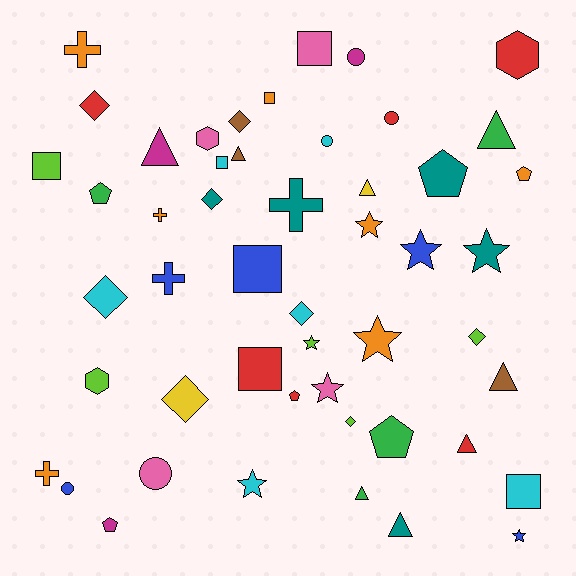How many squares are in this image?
There are 7 squares.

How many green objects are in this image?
There are 4 green objects.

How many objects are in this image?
There are 50 objects.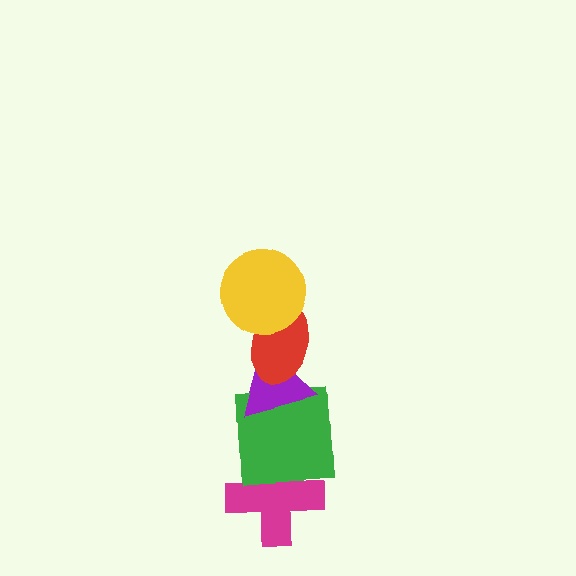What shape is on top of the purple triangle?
The red ellipse is on top of the purple triangle.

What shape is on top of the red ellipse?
The yellow circle is on top of the red ellipse.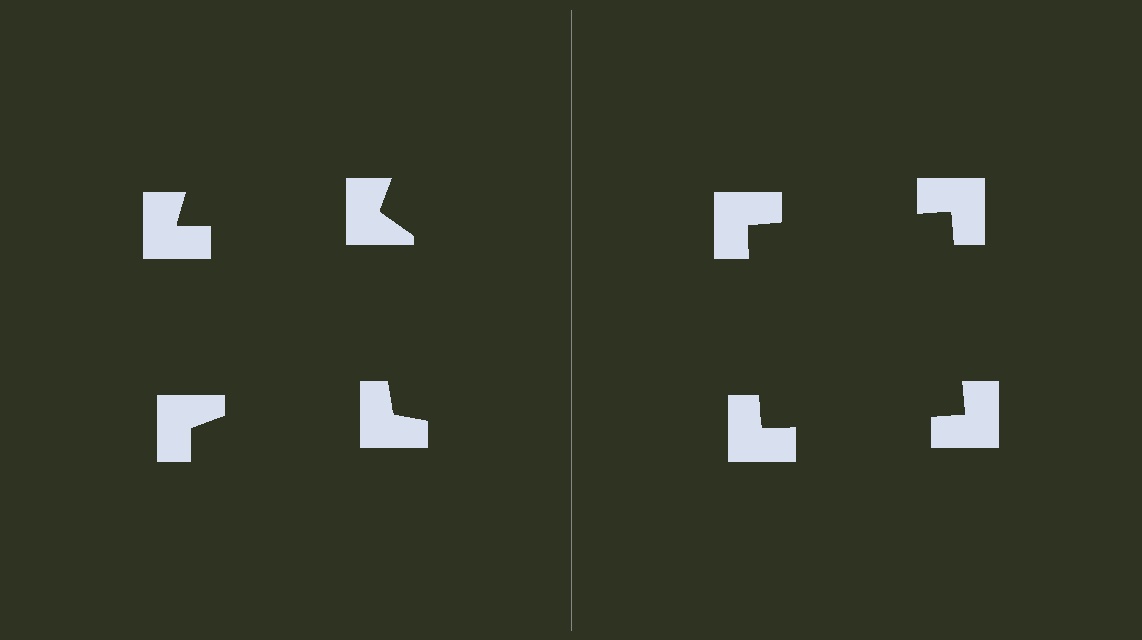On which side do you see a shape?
An illusory square appears on the right side. On the left side the wedge cuts are rotated, so no coherent shape forms.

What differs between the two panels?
The notched squares are positioned identically on both sides; only the wedge orientations differ. On the right they align to a square; on the left they are misaligned.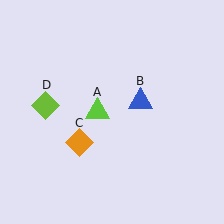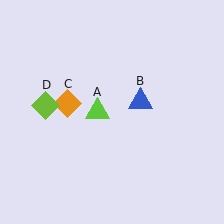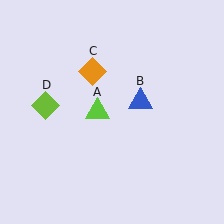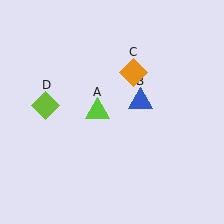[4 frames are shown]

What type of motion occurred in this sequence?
The orange diamond (object C) rotated clockwise around the center of the scene.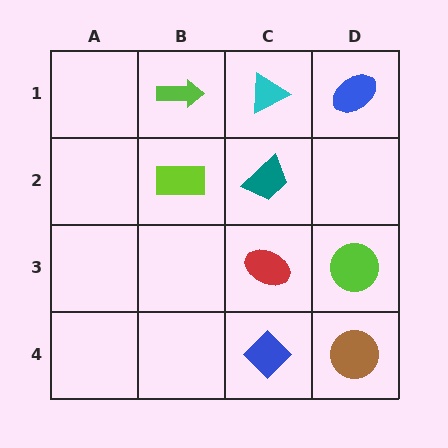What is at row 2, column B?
A lime rectangle.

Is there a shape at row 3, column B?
No, that cell is empty.